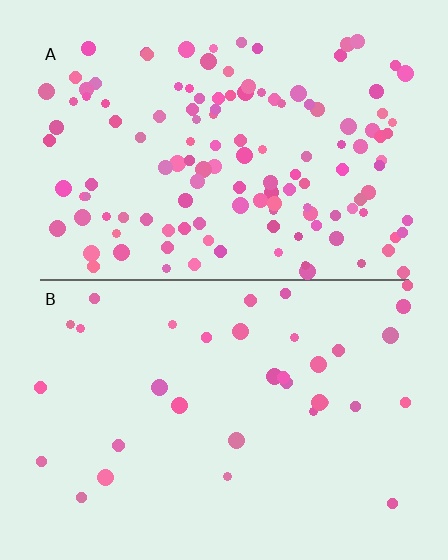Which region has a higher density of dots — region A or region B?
A (the top).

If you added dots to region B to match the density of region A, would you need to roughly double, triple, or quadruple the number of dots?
Approximately quadruple.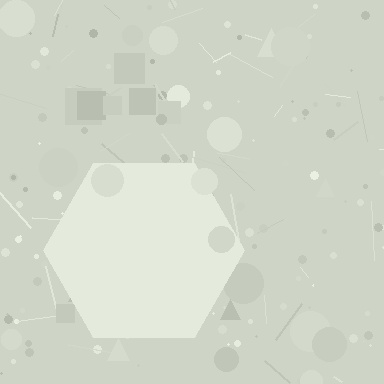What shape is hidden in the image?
A hexagon is hidden in the image.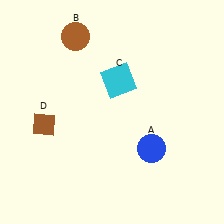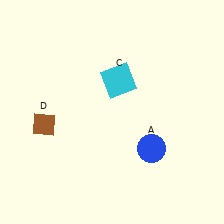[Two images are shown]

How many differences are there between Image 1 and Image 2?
There is 1 difference between the two images.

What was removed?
The brown circle (B) was removed in Image 2.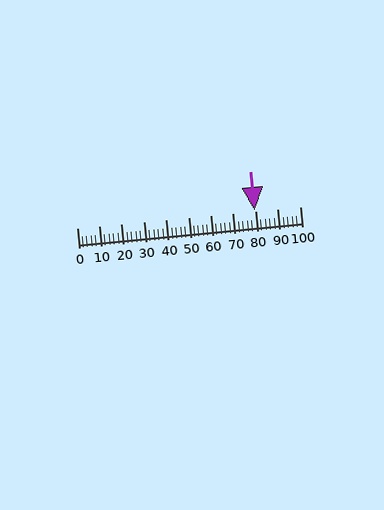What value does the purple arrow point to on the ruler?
The purple arrow points to approximately 80.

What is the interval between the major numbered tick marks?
The major tick marks are spaced 10 units apart.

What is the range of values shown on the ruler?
The ruler shows values from 0 to 100.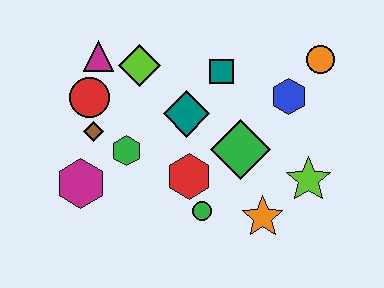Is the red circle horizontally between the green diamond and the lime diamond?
No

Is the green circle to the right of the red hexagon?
Yes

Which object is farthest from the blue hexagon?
The magenta hexagon is farthest from the blue hexagon.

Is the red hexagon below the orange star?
No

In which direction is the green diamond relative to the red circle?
The green diamond is to the right of the red circle.